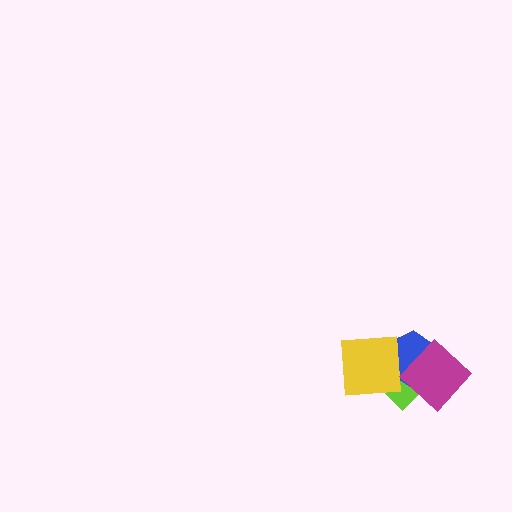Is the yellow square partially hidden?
Yes, it is partially covered by another shape.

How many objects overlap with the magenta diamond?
3 objects overlap with the magenta diamond.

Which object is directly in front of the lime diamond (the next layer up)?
The blue hexagon is directly in front of the lime diamond.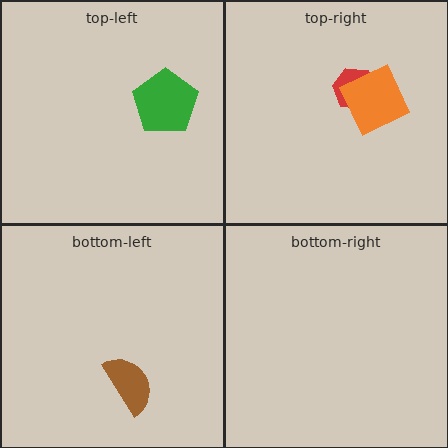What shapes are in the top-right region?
The red hexagon, the orange diamond.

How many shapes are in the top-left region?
1.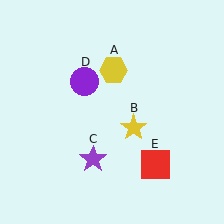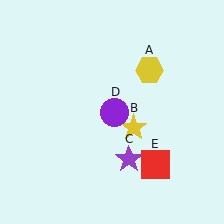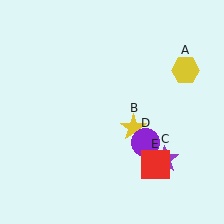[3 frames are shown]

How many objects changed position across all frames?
3 objects changed position: yellow hexagon (object A), purple star (object C), purple circle (object D).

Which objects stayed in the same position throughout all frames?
Yellow star (object B) and red square (object E) remained stationary.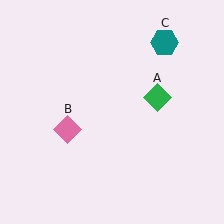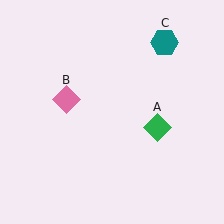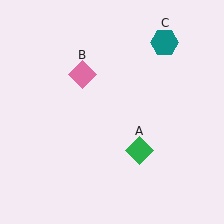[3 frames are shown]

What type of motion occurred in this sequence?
The green diamond (object A), pink diamond (object B) rotated clockwise around the center of the scene.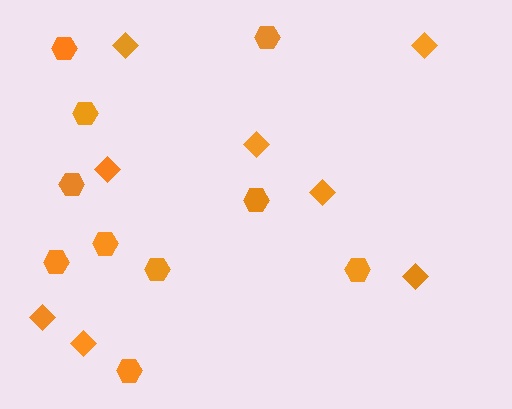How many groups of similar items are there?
There are 2 groups: one group of diamonds (8) and one group of hexagons (10).